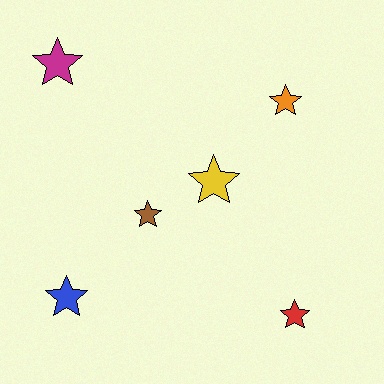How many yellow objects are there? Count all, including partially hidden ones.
There is 1 yellow object.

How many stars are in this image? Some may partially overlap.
There are 6 stars.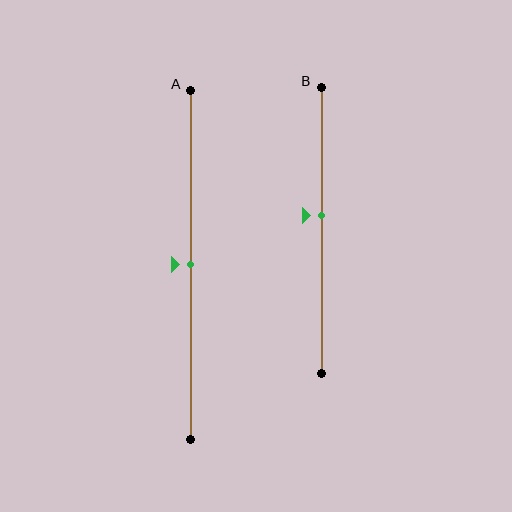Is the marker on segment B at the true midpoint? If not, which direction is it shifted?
No, the marker on segment B is shifted upward by about 5% of the segment length.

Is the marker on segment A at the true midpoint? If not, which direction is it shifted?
Yes, the marker on segment A is at the true midpoint.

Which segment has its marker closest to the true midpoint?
Segment A has its marker closest to the true midpoint.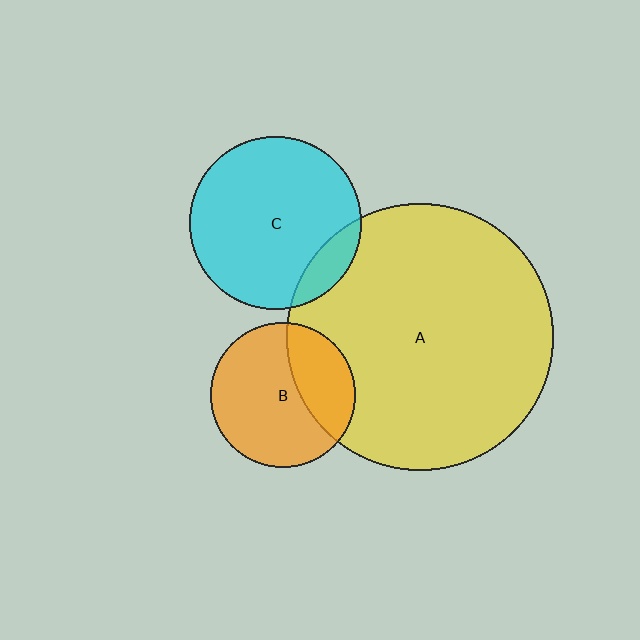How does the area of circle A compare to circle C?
Approximately 2.4 times.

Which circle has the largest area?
Circle A (yellow).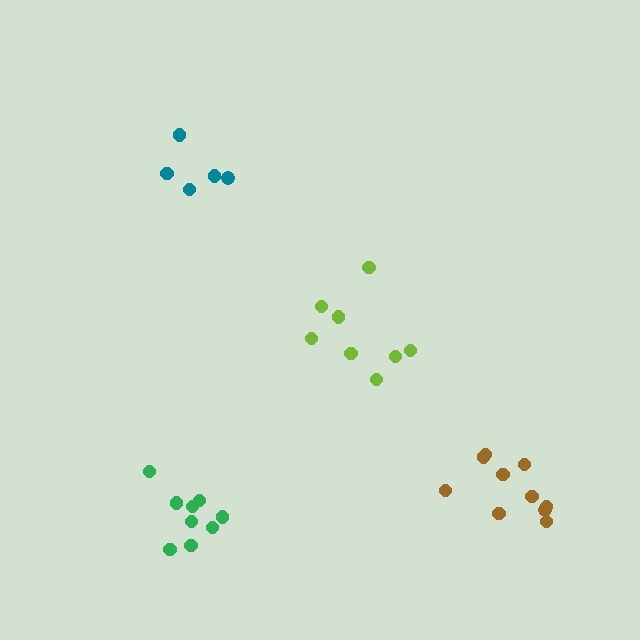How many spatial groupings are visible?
There are 4 spatial groupings.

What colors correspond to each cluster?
The clusters are colored: green, lime, teal, brown.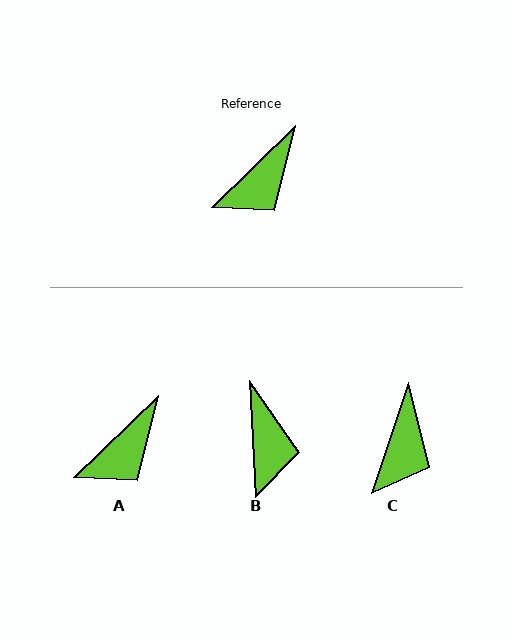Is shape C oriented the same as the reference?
No, it is off by about 27 degrees.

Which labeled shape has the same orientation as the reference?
A.